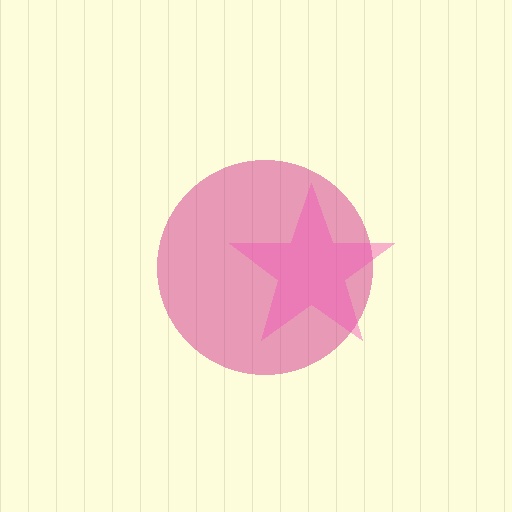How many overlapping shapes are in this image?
There are 2 overlapping shapes in the image.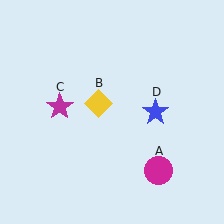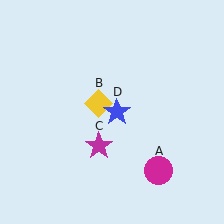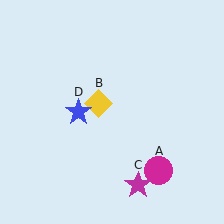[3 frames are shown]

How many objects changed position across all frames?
2 objects changed position: magenta star (object C), blue star (object D).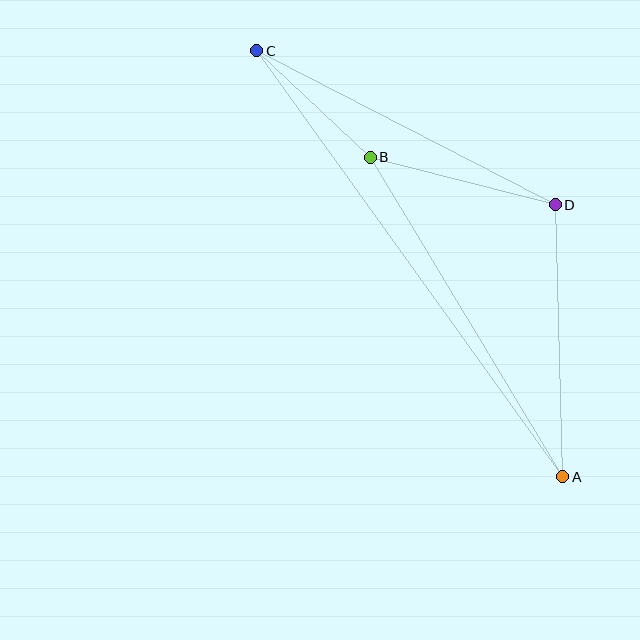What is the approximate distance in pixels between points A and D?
The distance between A and D is approximately 272 pixels.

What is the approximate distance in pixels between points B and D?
The distance between B and D is approximately 191 pixels.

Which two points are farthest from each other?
Points A and C are farthest from each other.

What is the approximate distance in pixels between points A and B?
The distance between A and B is approximately 373 pixels.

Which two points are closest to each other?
Points B and C are closest to each other.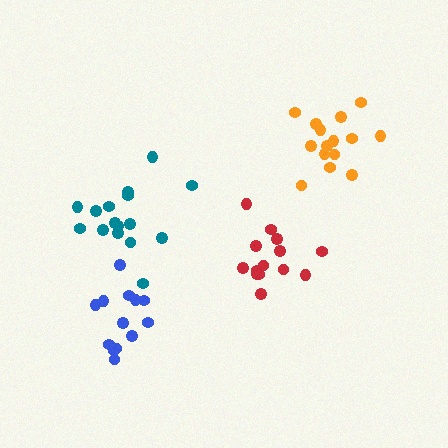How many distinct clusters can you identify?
There are 4 distinct clusters.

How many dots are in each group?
Group 1: 15 dots, Group 2: 14 dots, Group 3: 16 dots, Group 4: 13 dots (58 total).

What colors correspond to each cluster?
The clusters are colored: orange, red, teal, blue.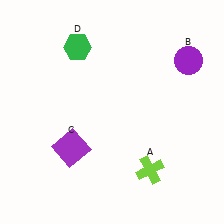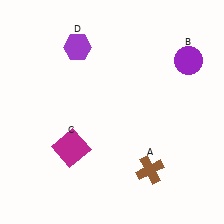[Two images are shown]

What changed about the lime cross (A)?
In Image 1, A is lime. In Image 2, it changed to brown.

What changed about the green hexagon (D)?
In Image 1, D is green. In Image 2, it changed to purple.